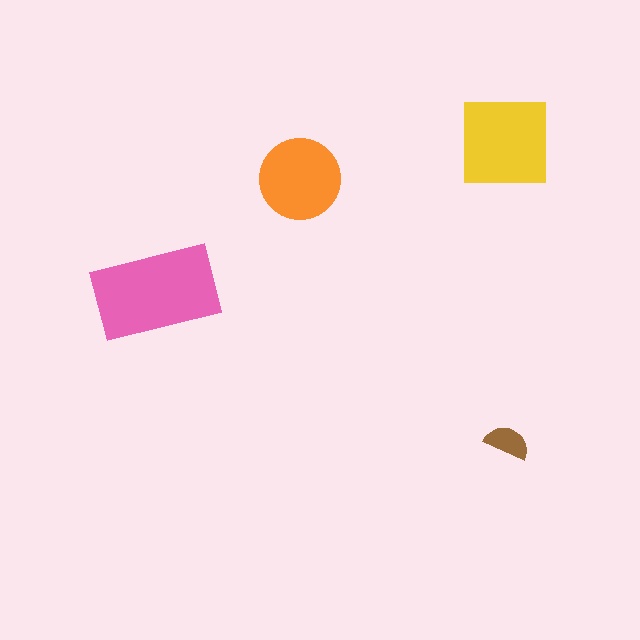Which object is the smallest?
The brown semicircle.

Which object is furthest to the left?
The pink rectangle is leftmost.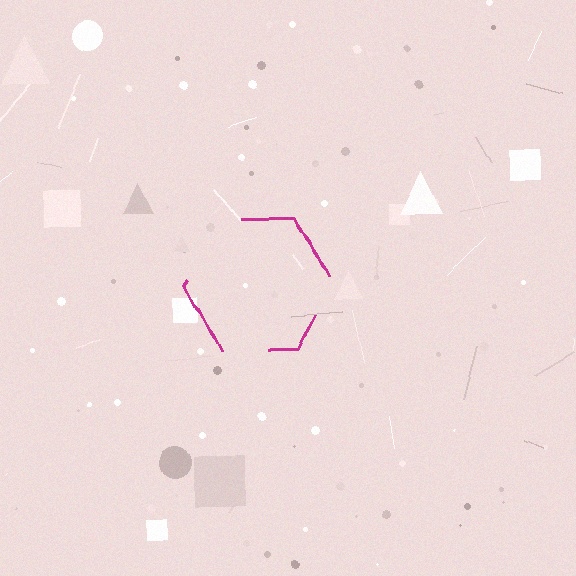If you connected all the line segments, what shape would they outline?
They would outline a hexagon.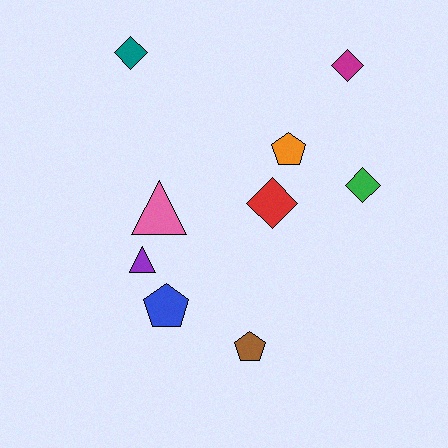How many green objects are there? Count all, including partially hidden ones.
There is 1 green object.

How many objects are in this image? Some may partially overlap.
There are 9 objects.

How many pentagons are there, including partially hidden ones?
There are 3 pentagons.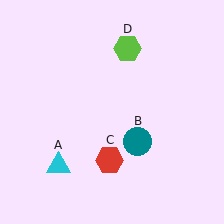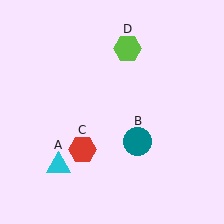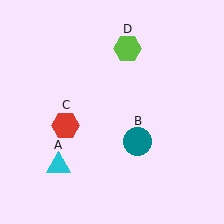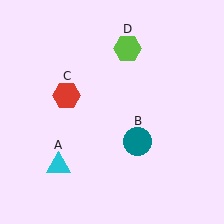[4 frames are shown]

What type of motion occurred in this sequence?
The red hexagon (object C) rotated clockwise around the center of the scene.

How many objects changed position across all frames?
1 object changed position: red hexagon (object C).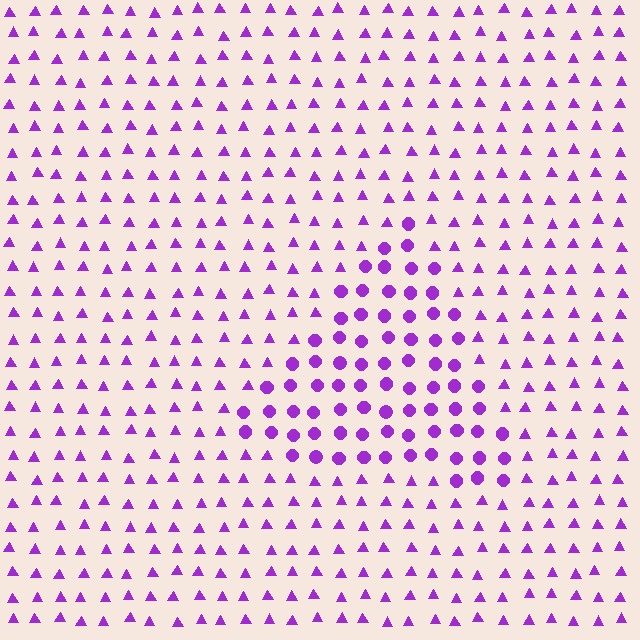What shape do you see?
I see a triangle.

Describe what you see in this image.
The image is filled with small purple elements arranged in a uniform grid. A triangle-shaped region contains circles, while the surrounding area contains triangles. The boundary is defined purely by the change in element shape.